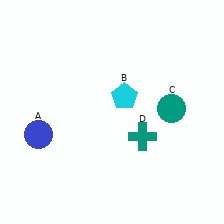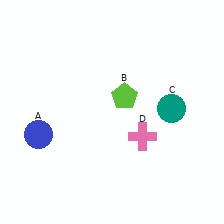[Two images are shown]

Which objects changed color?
B changed from cyan to lime. D changed from teal to pink.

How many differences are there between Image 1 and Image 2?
There are 2 differences between the two images.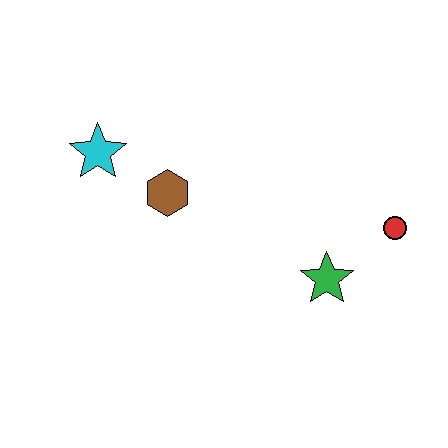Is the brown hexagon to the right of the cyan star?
Yes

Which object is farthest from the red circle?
The cyan star is farthest from the red circle.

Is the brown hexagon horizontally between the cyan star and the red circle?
Yes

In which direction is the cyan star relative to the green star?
The cyan star is to the left of the green star.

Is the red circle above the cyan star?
No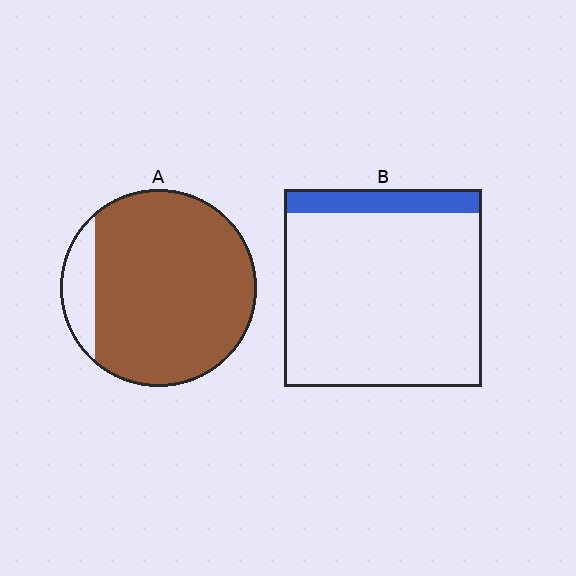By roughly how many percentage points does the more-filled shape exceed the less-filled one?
By roughly 75 percentage points (A over B).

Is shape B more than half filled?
No.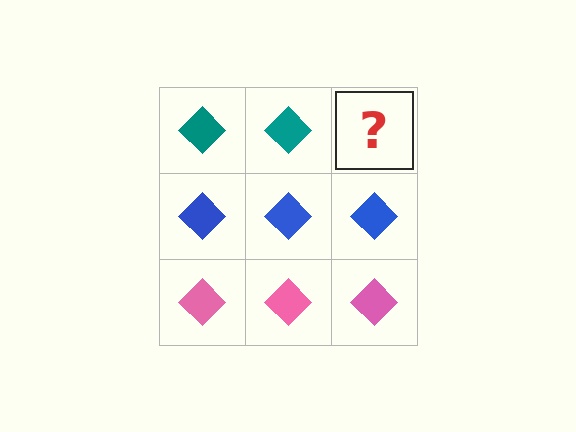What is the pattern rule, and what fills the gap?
The rule is that each row has a consistent color. The gap should be filled with a teal diamond.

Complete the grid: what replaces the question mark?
The question mark should be replaced with a teal diamond.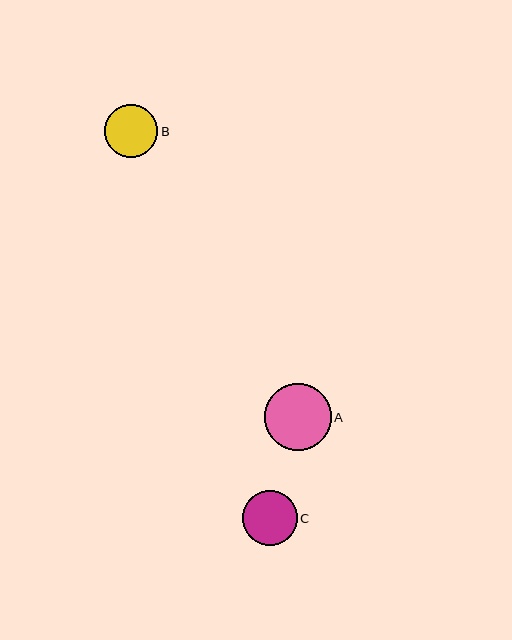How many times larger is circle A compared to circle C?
Circle A is approximately 1.2 times the size of circle C.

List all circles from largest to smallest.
From largest to smallest: A, C, B.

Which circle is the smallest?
Circle B is the smallest with a size of approximately 53 pixels.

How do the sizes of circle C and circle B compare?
Circle C and circle B are approximately the same size.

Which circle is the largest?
Circle A is the largest with a size of approximately 67 pixels.